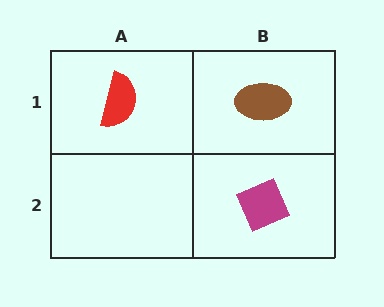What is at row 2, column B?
A magenta diamond.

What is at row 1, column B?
A brown ellipse.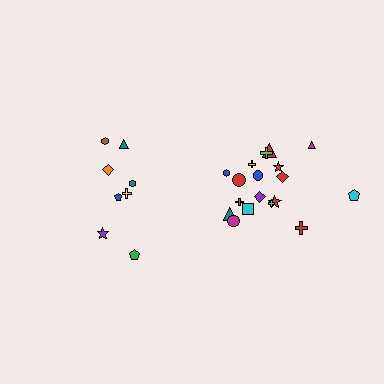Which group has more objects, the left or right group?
The right group.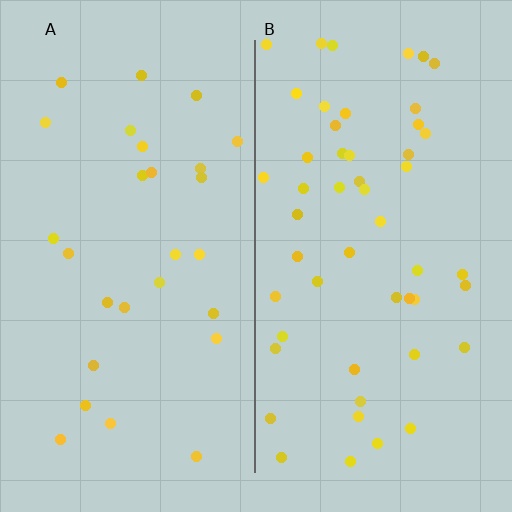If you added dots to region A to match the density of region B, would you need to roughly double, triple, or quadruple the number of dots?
Approximately double.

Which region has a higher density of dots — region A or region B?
B (the right).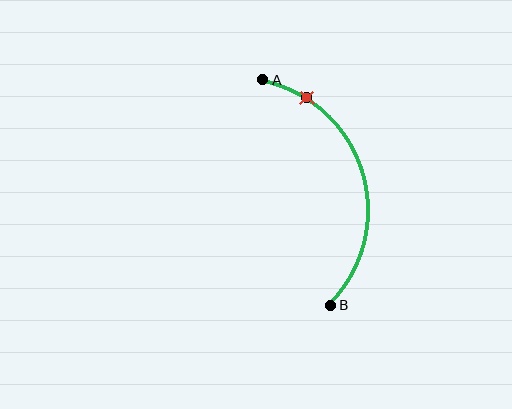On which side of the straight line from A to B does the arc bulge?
The arc bulges to the right of the straight line connecting A and B.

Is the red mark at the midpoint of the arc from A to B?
No. The red mark lies on the arc but is closer to endpoint A. The arc midpoint would be at the point on the curve equidistant along the arc from both A and B.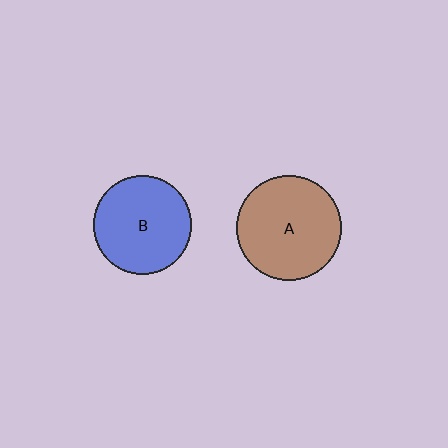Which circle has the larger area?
Circle A (brown).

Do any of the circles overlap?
No, none of the circles overlap.